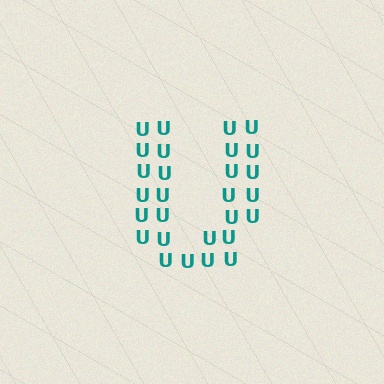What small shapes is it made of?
It is made of small letter U's.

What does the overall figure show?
The overall figure shows the letter U.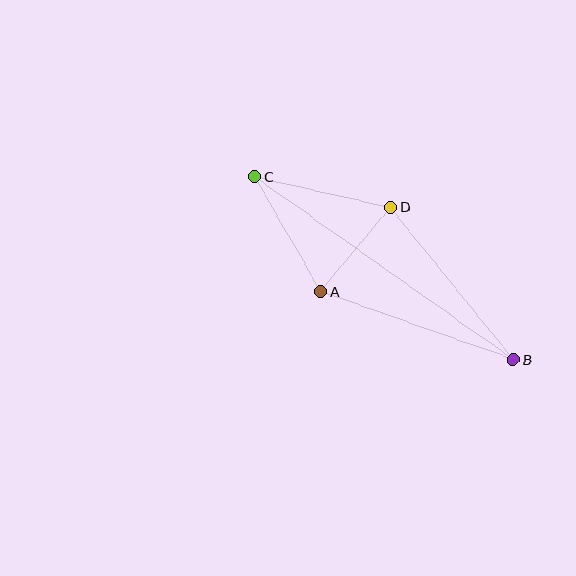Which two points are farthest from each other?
Points B and C are farthest from each other.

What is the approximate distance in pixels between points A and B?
The distance between A and B is approximately 204 pixels.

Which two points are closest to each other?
Points A and D are closest to each other.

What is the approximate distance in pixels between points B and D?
The distance between B and D is approximately 196 pixels.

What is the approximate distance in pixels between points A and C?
The distance between A and C is approximately 133 pixels.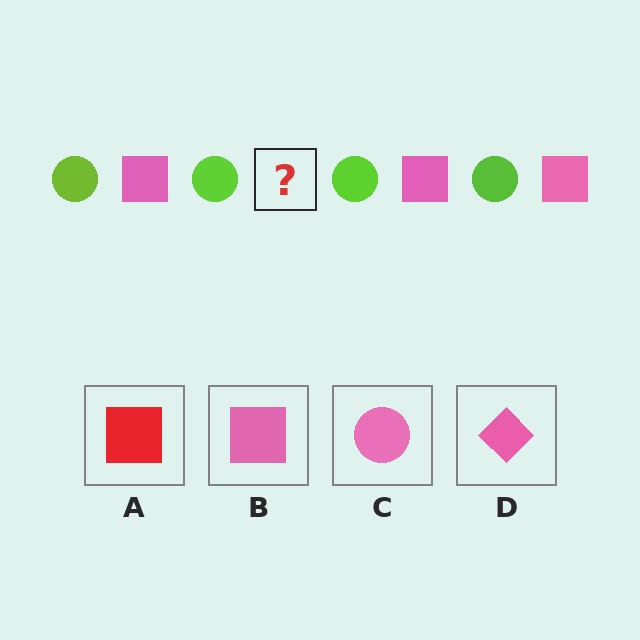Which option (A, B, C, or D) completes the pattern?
B.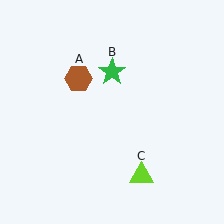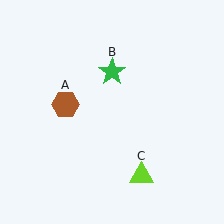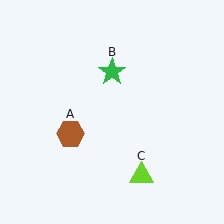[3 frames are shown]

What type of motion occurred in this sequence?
The brown hexagon (object A) rotated counterclockwise around the center of the scene.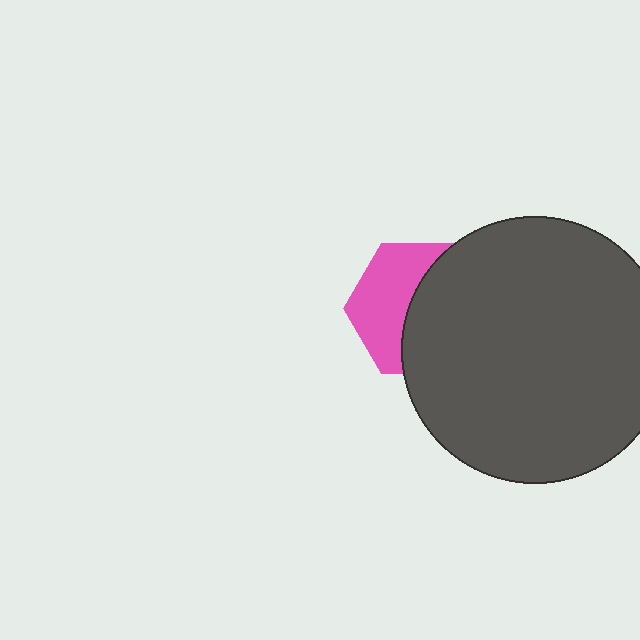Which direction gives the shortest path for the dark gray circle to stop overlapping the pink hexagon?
Moving right gives the shortest separation.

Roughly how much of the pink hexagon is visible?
About half of it is visible (roughly 46%).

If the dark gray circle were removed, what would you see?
You would see the complete pink hexagon.